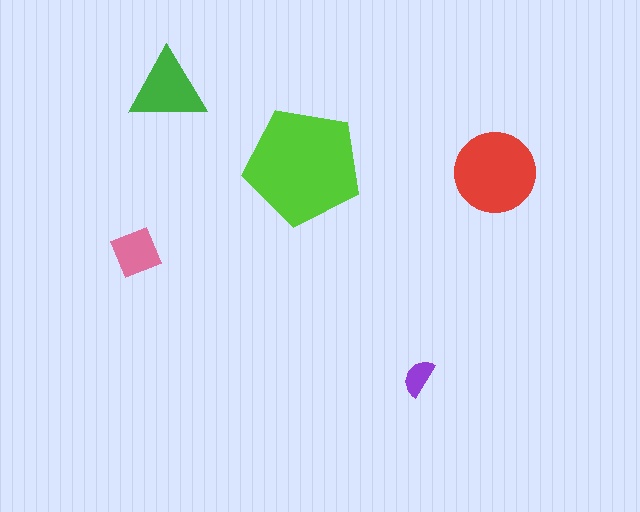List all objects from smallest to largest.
The purple semicircle, the pink diamond, the green triangle, the red circle, the lime pentagon.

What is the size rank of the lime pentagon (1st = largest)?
1st.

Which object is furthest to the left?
The pink diamond is leftmost.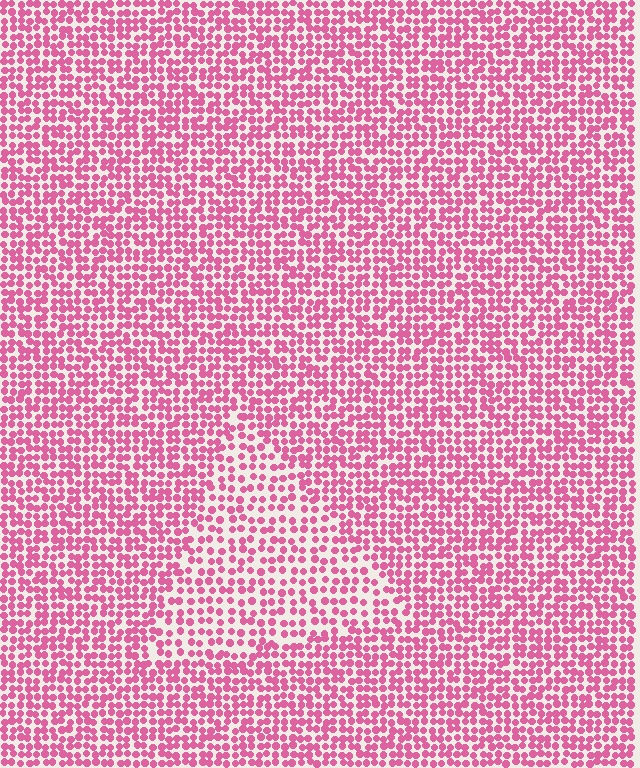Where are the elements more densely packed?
The elements are more densely packed outside the triangle boundary.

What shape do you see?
I see a triangle.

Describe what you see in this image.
The image contains small pink elements arranged at two different densities. A triangle-shaped region is visible where the elements are less densely packed than the surrounding area.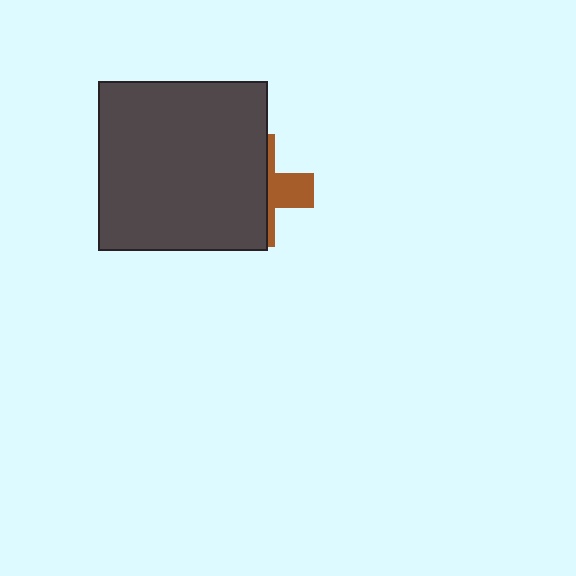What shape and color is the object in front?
The object in front is a dark gray square.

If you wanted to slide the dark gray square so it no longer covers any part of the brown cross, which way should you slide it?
Slide it left — that is the most direct way to separate the two shapes.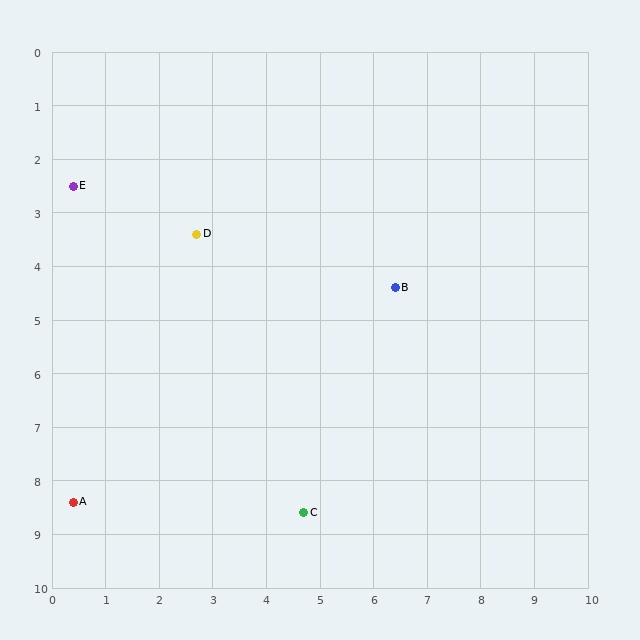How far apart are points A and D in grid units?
Points A and D are about 5.5 grid units apart.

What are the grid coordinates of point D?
Point D is at approximately (2.7, 3.4).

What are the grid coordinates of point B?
Point B is at approximately (6.4, 4.4).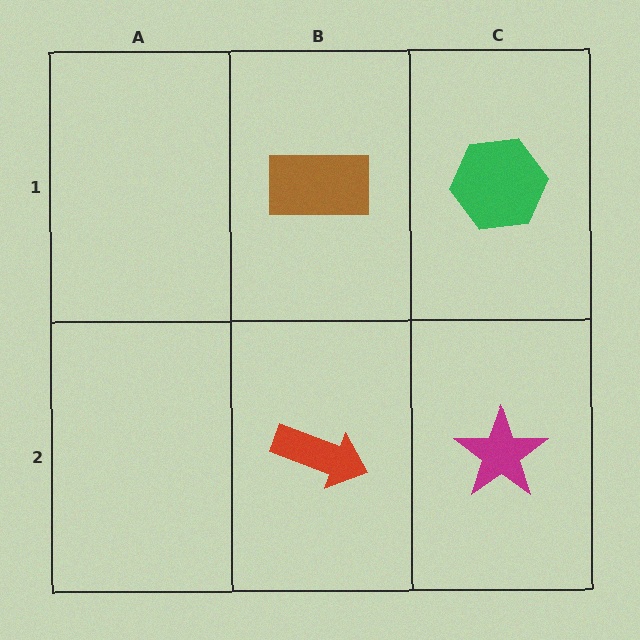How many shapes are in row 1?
2 shapes.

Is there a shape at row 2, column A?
No, that cell is empty.